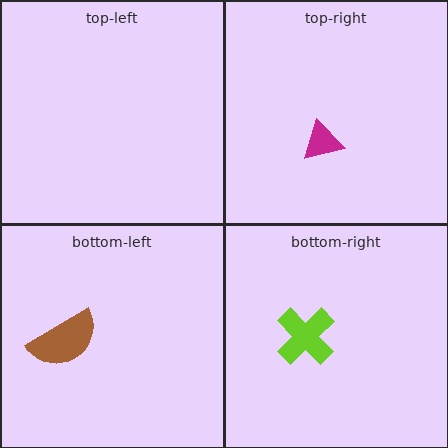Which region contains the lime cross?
The bottom-right region.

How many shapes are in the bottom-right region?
1.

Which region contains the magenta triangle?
The top-right region.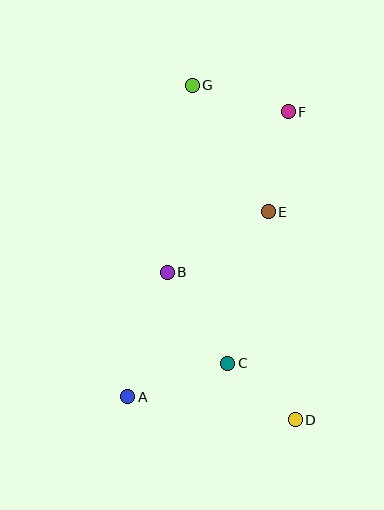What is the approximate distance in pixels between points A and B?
The distance between A and B is approximately 131 pixels.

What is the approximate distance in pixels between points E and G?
The distance between E and G is approximately 147 pixels.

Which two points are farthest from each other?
Points D and G are farthest from each other.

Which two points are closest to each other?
Points C and D are closest to each other.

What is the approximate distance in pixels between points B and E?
The distance between B and E is approximately 117 pixels.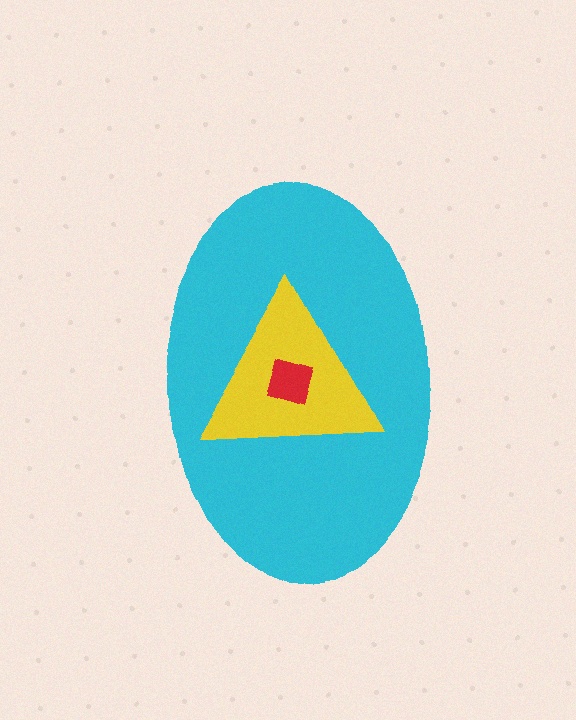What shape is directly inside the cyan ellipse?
The yellow triangle.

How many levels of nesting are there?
3.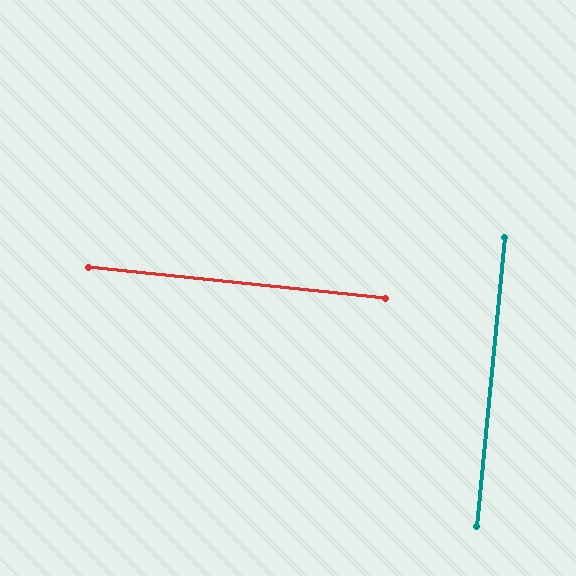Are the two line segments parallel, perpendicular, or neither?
Perpendicular — they meet at approximately 90°.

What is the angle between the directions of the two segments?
Approximately 90 degrees.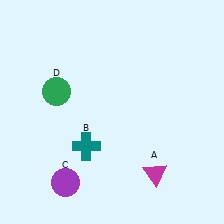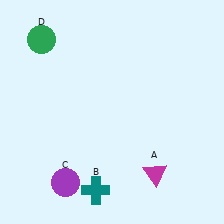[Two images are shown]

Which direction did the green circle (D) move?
The green circle (D) moved up.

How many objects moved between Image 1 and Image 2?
2 objects moved between the two images.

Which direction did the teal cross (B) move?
The teal cross (B) moved down.